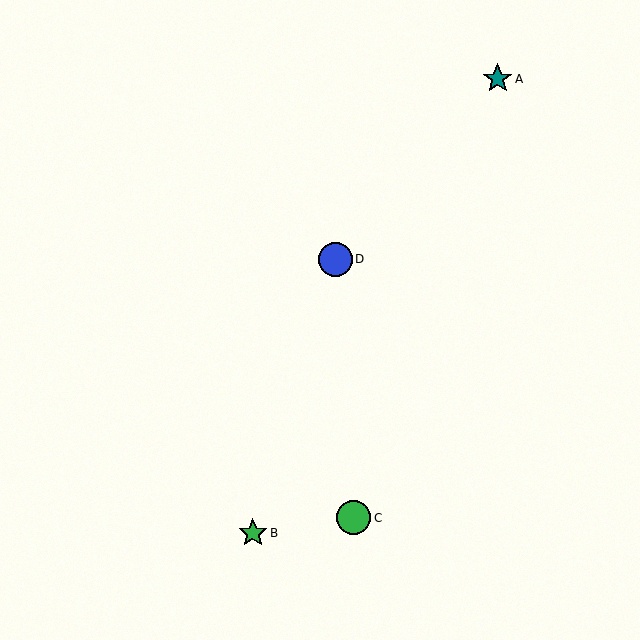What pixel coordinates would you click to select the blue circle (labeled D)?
Click at (335, 259) to select the blue circle D.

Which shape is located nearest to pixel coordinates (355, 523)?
The green circle (labeled C) at (354, 518) is nearest to that location.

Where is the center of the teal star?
The center of the teal star is at (498, 79).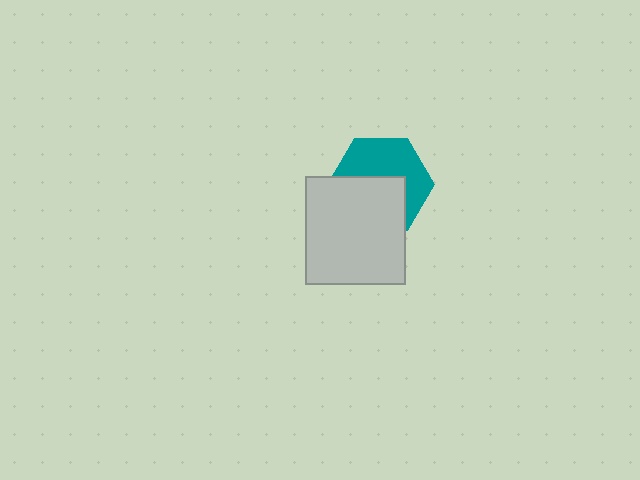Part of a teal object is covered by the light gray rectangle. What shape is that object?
It is a hexagon.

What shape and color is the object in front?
The object in front is a light gray rectangle.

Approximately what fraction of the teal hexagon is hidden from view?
Roughly 49% of the teal hexagon is hidden behind the light gray rectangle.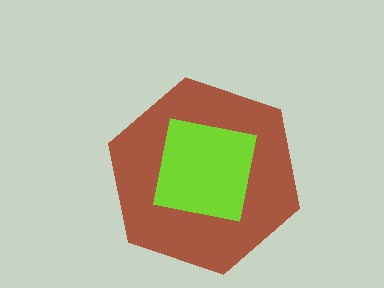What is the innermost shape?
The lime square.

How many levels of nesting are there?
2.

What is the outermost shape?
The brown hexagon.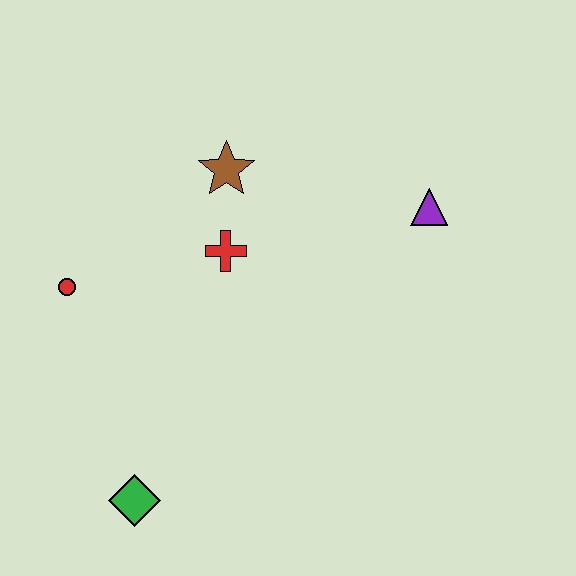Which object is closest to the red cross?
The brown star is closest to the red cross.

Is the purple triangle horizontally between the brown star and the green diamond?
No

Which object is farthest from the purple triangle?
The green diamond is farthest from the purple triangle.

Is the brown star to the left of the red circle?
No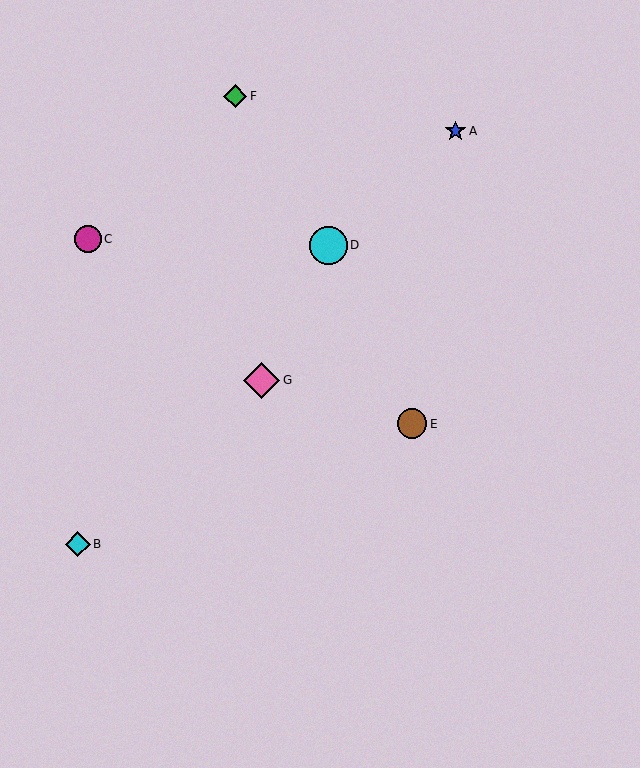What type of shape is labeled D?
Shape D is a cyan circle.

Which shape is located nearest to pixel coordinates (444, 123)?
The blue star (labeled A) at (456, 131) is nearest to that location.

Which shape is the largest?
The cyan circle (labeled D) is the largest.